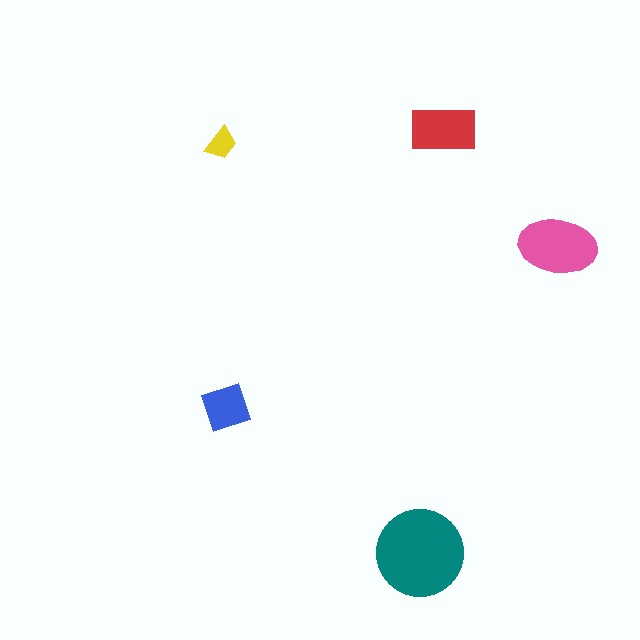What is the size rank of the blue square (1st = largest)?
4th.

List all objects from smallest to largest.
The yellow trapezoid, the blue square, the red rectangle, the pink ellipse, the teal circle.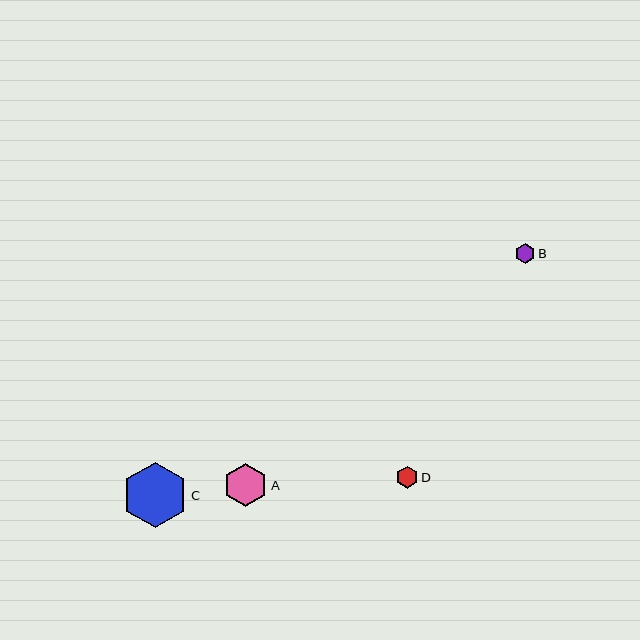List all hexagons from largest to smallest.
From largest to smallest: C, A, D, B.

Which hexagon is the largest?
Hexagon C is the largest with a size of approximately 65 pixels.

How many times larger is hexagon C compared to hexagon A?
Hexagon C is approximately 1.5 times the size of hexagon A.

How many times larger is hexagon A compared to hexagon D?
Hexagon A is approximately 2.0 times the size of hexagon D.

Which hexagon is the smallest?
Hexagon B is the smallest with a size of approximately 20 pixels.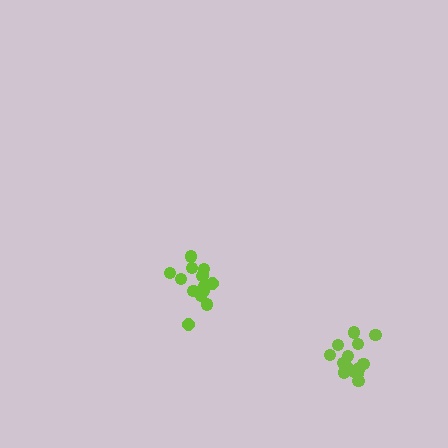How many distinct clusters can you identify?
There are 2 distinct clusters.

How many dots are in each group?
Group 1: 15 dots, Group 2: 14 dots (29 total).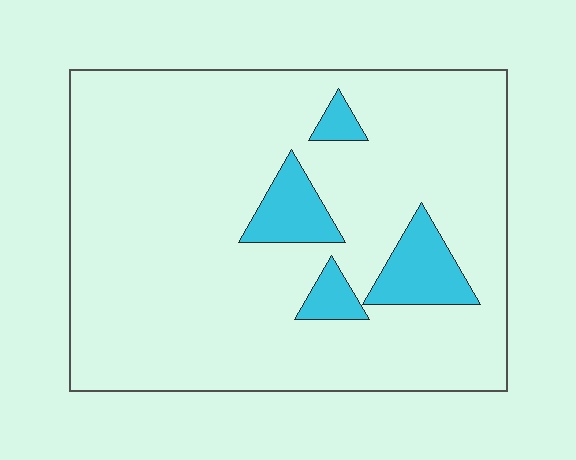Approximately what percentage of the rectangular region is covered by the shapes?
Approximately 10%.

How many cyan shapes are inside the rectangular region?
4.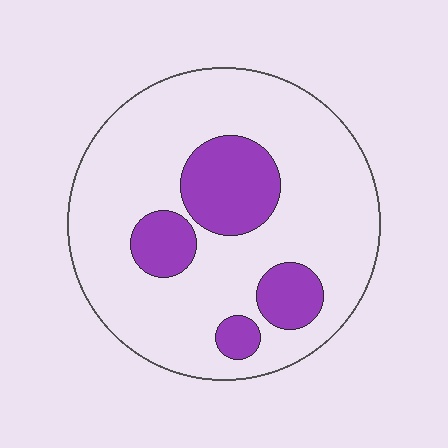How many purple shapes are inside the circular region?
4.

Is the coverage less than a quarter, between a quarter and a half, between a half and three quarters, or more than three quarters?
Less than a quarter.